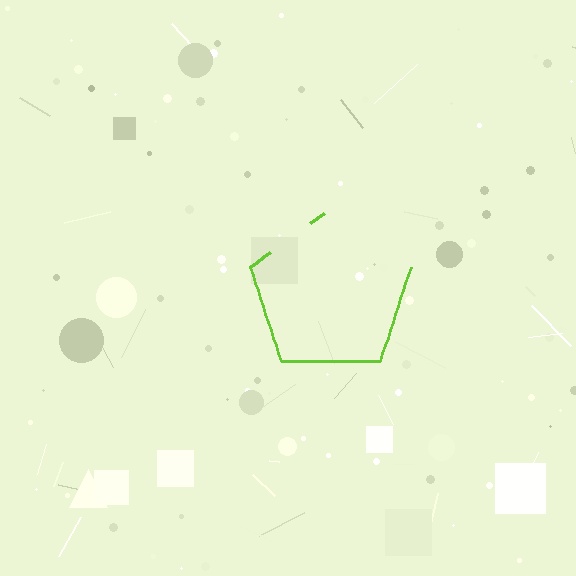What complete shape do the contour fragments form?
The contour fragments form a pentagon.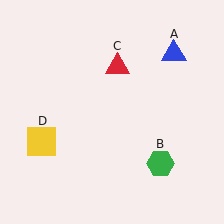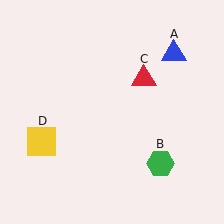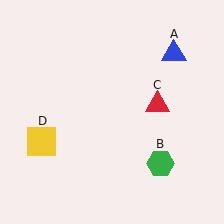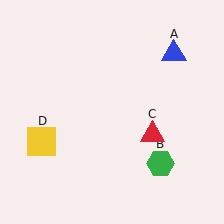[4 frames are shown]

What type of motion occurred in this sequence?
The red triangle (object C) rotated clockwise around the center of the scene.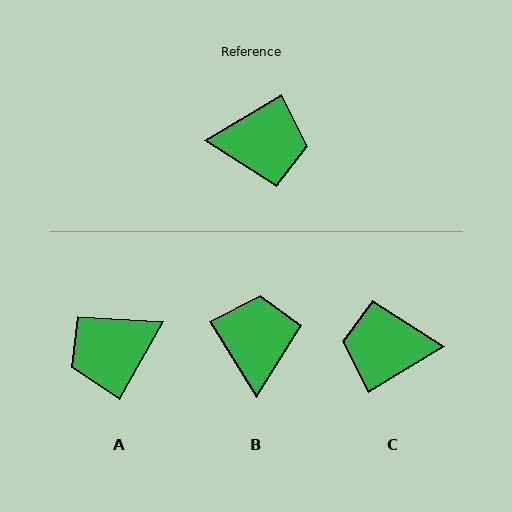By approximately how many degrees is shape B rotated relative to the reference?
Approximately 91 degrees counter-clockwise.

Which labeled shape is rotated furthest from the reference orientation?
C, about 179 degrees away.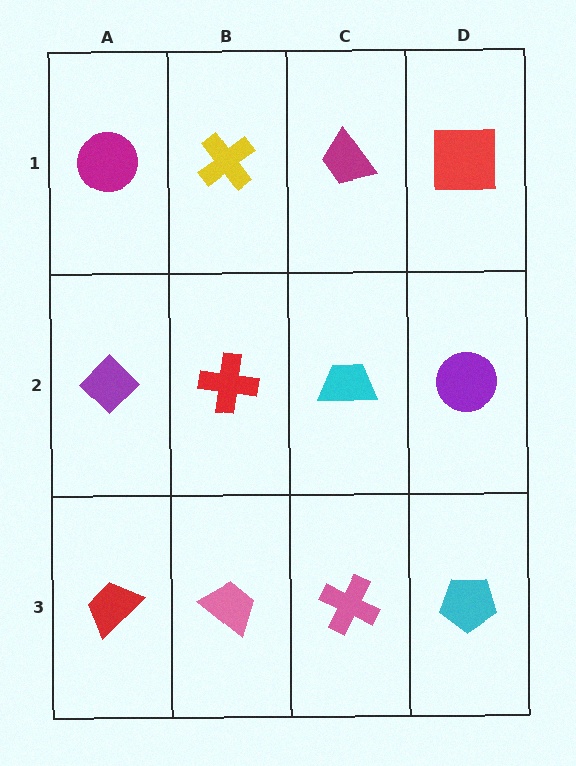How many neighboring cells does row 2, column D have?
3.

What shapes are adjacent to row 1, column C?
A cyan trapezoid (row 2, column C), a yellow cross (row 1, column B), a red square (row 1, column D).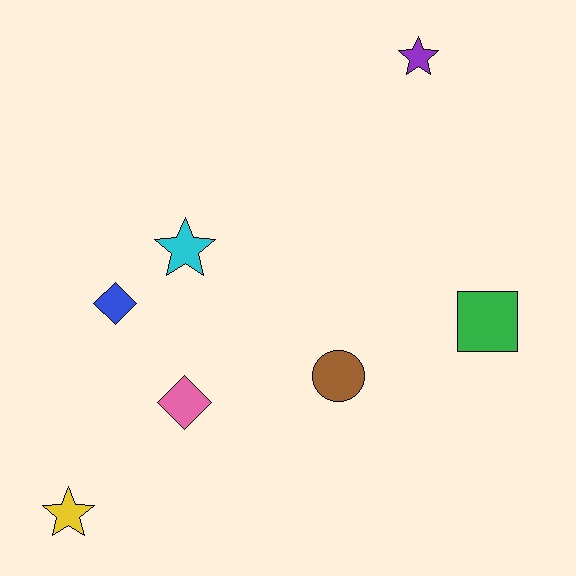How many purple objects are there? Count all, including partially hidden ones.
There is 1 purple object.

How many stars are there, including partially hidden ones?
There are 3 stars.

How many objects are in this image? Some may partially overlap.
There are 7 objects.